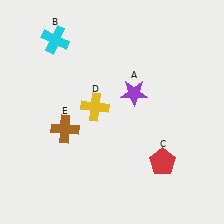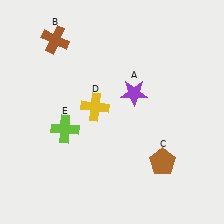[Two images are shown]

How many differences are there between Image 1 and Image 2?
There are 3 differences between the two images.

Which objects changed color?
B changed from cyan to brown. C changed from red to brown. E changed from brown to lime.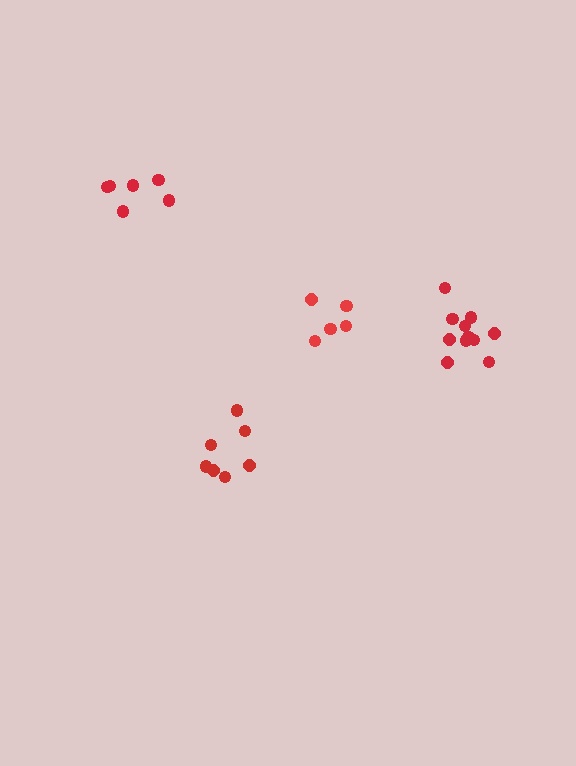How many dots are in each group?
Group 1: 7 dots, Group 2: 6 dots, Group 3: 11 dots, Group 4: 5 dots (29 total).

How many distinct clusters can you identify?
There are 4 distinct clusters.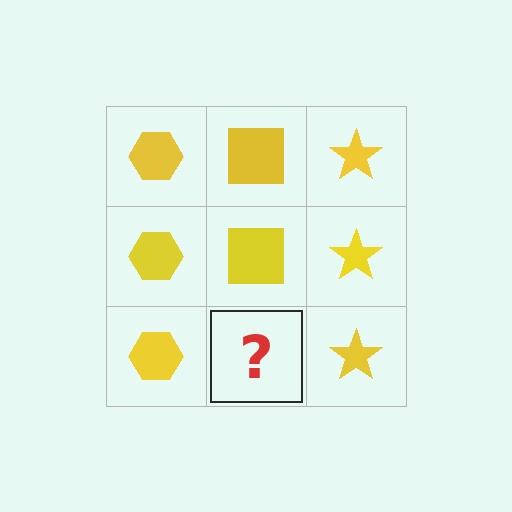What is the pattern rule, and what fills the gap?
The rule is that each column has a consistent shape. The gap should be filled with a yellow square.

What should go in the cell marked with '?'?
The missing cell should contain a yellow square.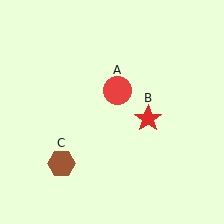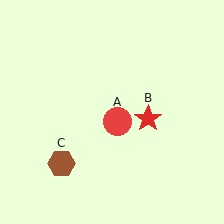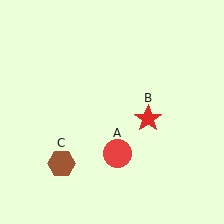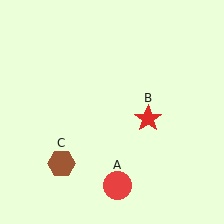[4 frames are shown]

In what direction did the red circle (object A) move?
The red circle (object A) moved down.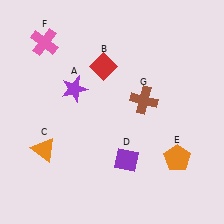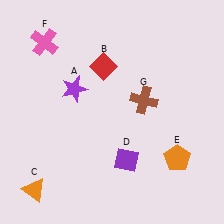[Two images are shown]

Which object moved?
The orange triangle (C) moved down.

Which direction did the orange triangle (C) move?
The orange triangle (C) moved down.